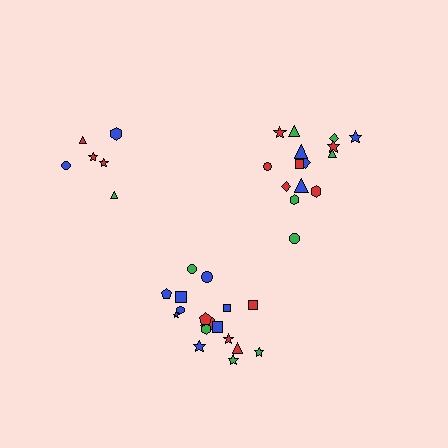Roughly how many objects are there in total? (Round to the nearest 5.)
Roughly 40 objects in total.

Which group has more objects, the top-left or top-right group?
The top-right group.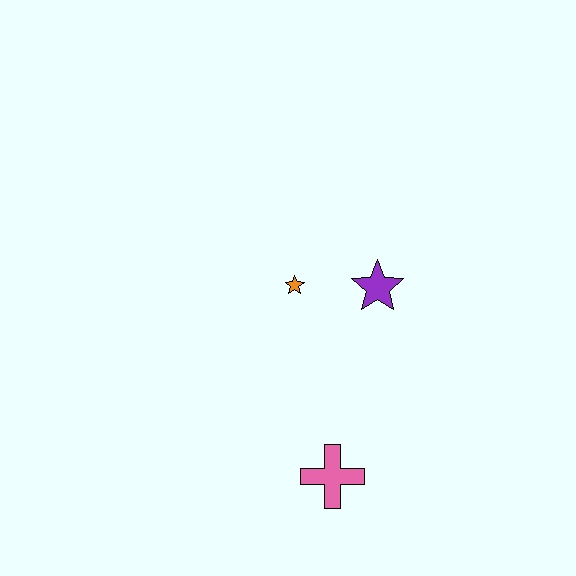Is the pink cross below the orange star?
Yes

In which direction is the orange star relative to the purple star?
The orange star is to the left of the purple star.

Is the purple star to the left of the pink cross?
No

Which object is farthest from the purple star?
The pink cross is farthest from the purple star.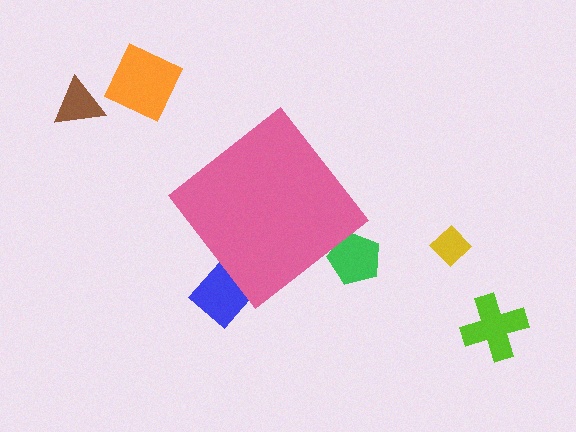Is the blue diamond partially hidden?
Yes, the blue diamond is partially hidden behind the pink diamond.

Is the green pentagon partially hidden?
Yes, the green pentagon is partially hidden behind the pink diamond.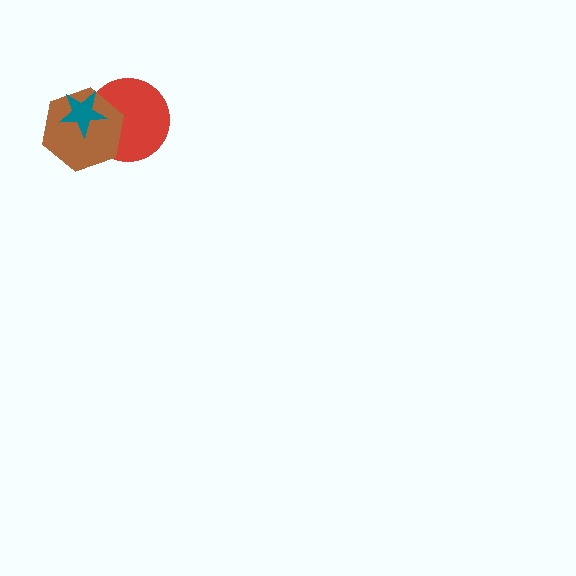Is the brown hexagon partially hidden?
Yes, it is partially covered by another shape.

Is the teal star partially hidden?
No, no other shape covers it.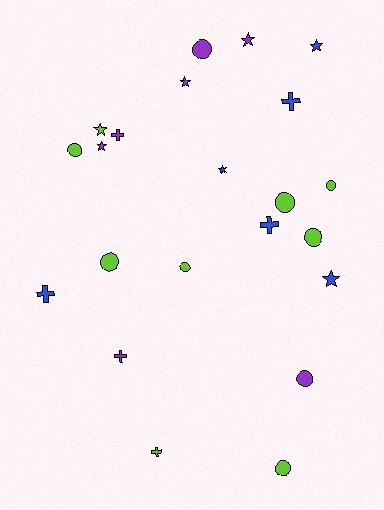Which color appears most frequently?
Lime, with 9 objects.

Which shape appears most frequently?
Circle, with 9 objects.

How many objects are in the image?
There are 22 objects.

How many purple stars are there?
There are 3 purple stars.